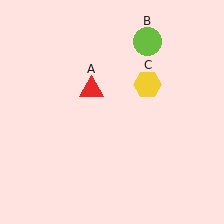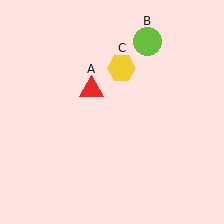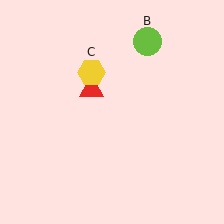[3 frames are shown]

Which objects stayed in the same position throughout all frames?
Red triangle (object A) and lime circle (object B) remained stationary.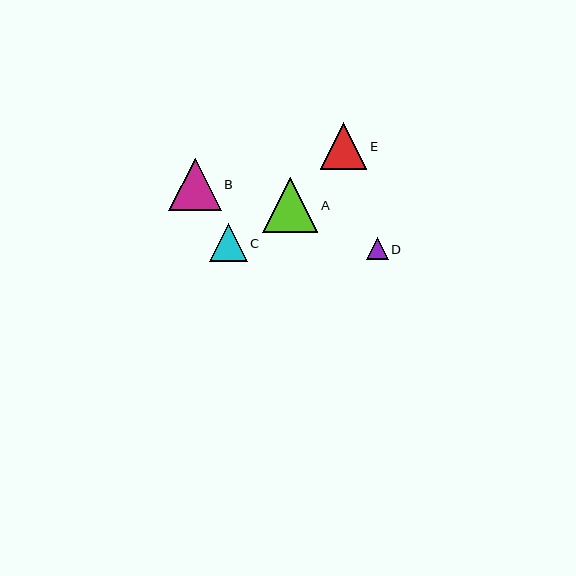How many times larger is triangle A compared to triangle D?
Triangle A is approximately 2.5 times the size of triangle D.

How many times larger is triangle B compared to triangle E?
Triangle B is approximately 1.1 times the size of triangle E.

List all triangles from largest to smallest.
From largest to smallest: A, B, E, C, D.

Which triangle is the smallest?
Triangle D is the smallest with a size of approximately 22 pixels.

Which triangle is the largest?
Triangle A is the largest with a size of approximately 55 pixels.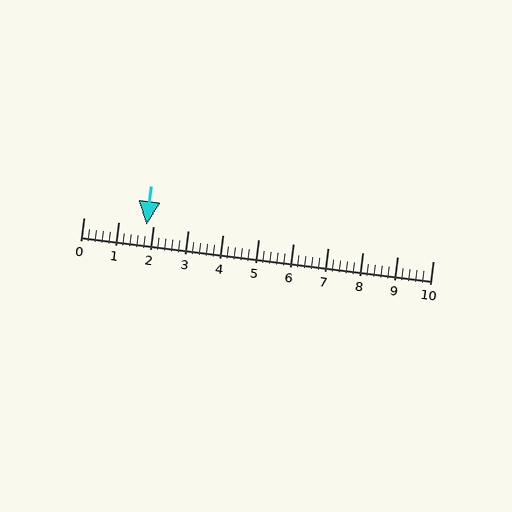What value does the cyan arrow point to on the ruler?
The cyan arrow points to approximately 1.8.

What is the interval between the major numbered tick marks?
The major tick marks are spaced 1 units apart.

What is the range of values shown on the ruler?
The ruler shows values from 0 to 10.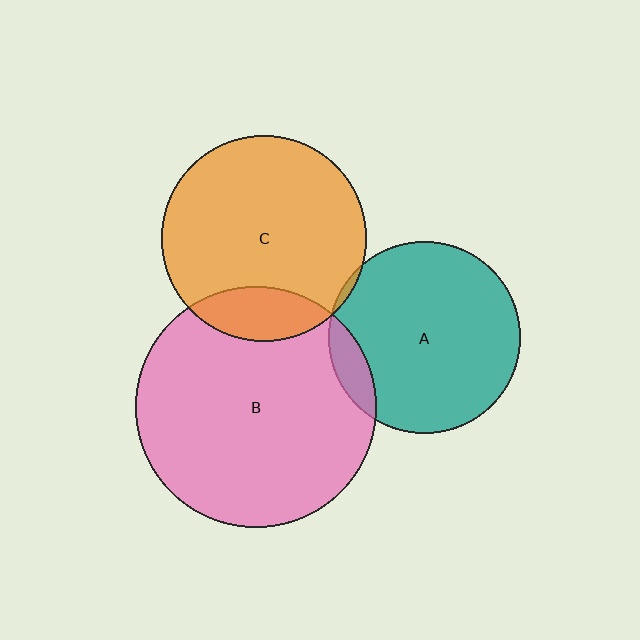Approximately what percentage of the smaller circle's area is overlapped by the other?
Approximately 10%.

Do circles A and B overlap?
Yes.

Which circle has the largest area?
Circle B (pink).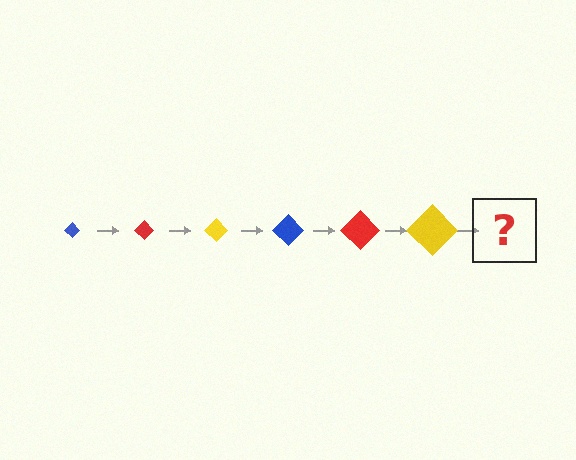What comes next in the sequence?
The next element should be a blue diamond, larger than the previous one.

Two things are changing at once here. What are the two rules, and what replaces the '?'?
The two rules are that the diamond grows larger each step and the color cycles through blue, red, and yellow. The '?' should be a blue diamond, larger than the previous one.